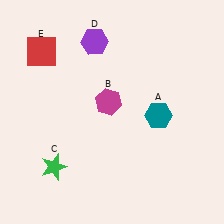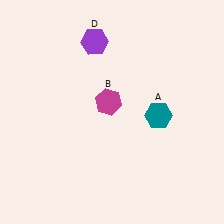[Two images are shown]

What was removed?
The red square (E), the green star (C) were removed in Image 2.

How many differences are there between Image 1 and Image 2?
There are 2 differences between the two images.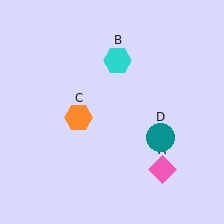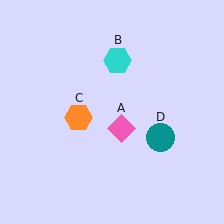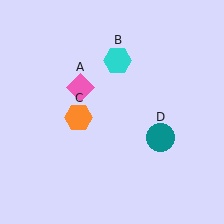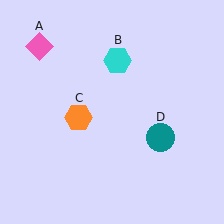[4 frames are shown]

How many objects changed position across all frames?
1 object changed position: pink diamond (object A).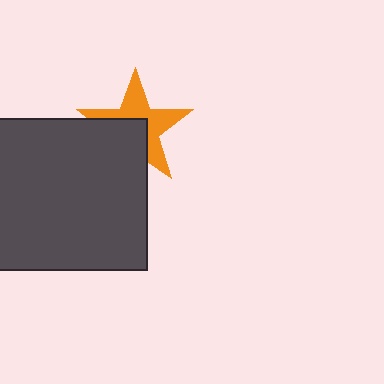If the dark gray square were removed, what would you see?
You would see the complete orange star.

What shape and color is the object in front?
The object in front is a dark gray square.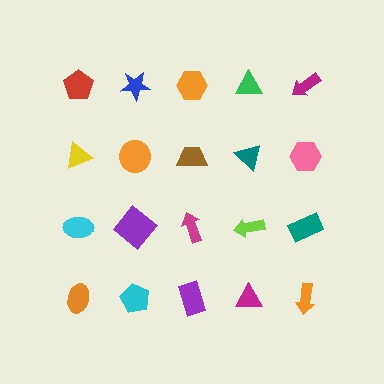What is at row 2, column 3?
A brown trapezoid.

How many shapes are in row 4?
5 shapes.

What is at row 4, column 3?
A purple rectangle.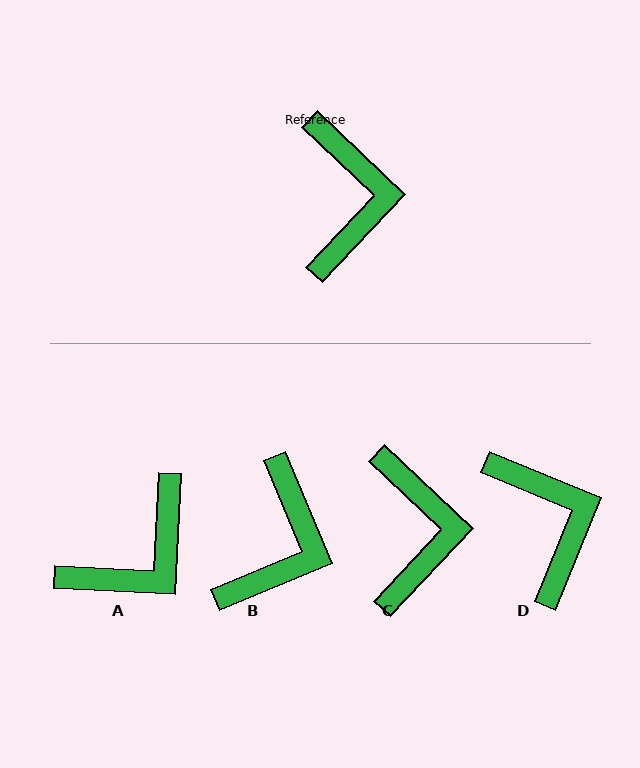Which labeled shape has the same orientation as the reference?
C.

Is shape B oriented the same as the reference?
No, it is off by about 24 degrees.